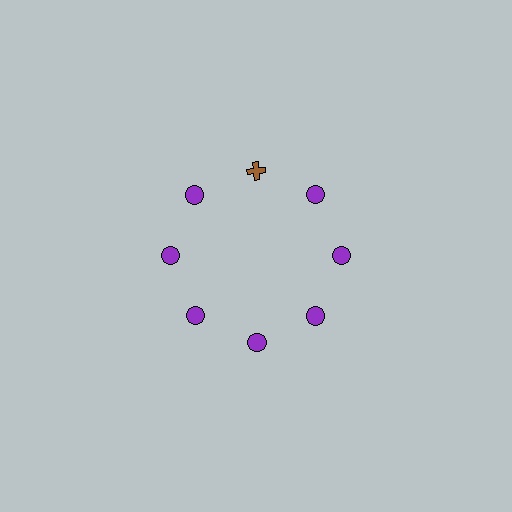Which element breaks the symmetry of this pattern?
The brown cross at roughly the 12 o'clock position breaks the symmetry. All other shapes are purple circles.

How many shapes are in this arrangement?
There are 8 shapes arranged in a ring pattern.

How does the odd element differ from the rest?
It differs in both color (brown instead of purple) and shape (cross instead of circle).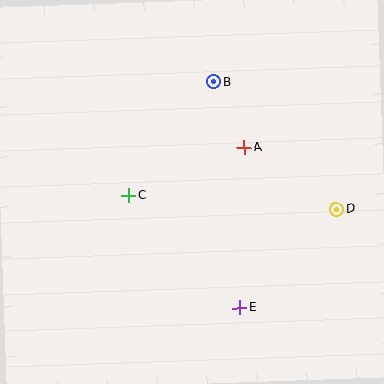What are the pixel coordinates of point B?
Point B is at (214, 82).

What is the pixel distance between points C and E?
The distance between C and E is 158 pixels.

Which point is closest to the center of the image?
Point C at (129, 195) is closest to the center.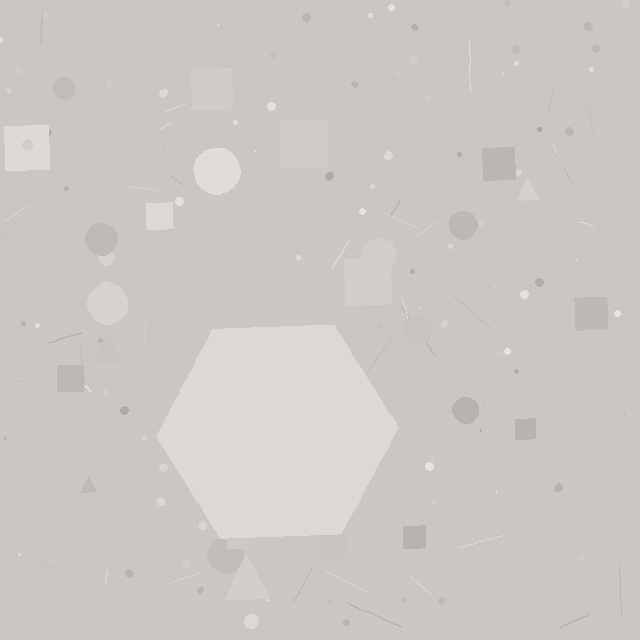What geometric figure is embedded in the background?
A hexagon is embedded in the background.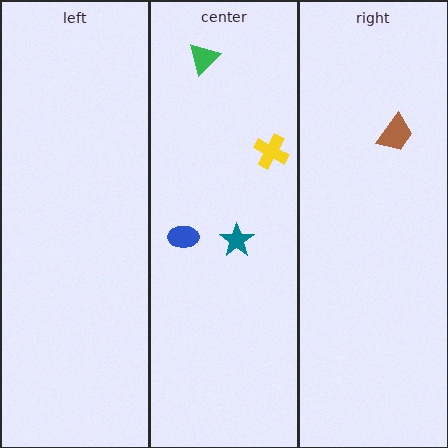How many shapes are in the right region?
1.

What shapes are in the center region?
The green triangle, the yellow cross, the teal star, the blue ellipse.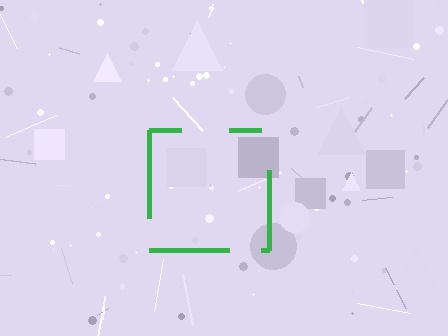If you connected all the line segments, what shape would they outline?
They would outline a square.